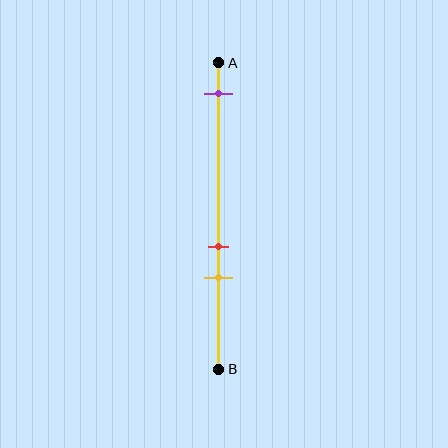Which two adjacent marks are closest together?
The red and yellow marks are the closest adjacent pair.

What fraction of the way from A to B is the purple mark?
The purple mark is approximately 10% (0.1) of the way from A to B.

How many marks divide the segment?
There are 3 marks dividing the segment.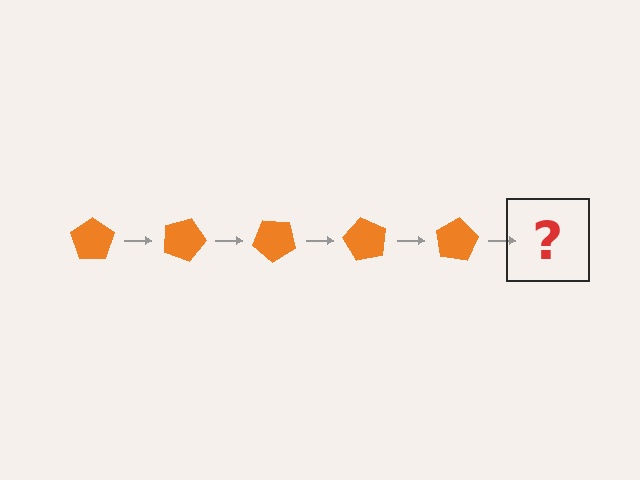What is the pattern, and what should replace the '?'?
The pattern is that the pentagon rotates 20 degrees each step. The '?' should be an orange pentagon rotated 100 degrees.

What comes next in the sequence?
The next element should be an orange pentagon rotated 100 degrees.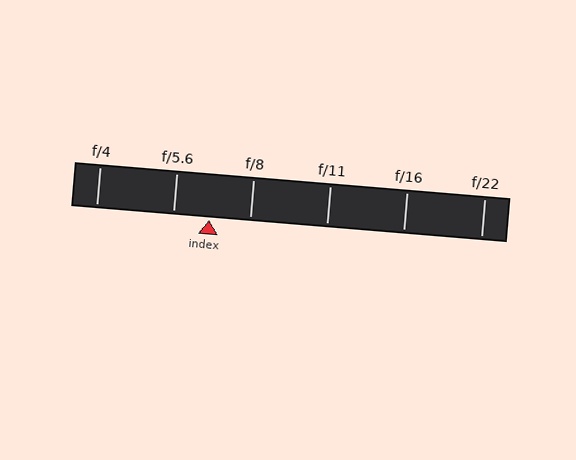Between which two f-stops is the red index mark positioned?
The index mark is between f/5.6 and f/8.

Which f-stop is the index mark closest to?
The index mark is closest to f/5.6.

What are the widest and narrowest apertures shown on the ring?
The widest aperture shown is f/4 and the narrowest is f/22.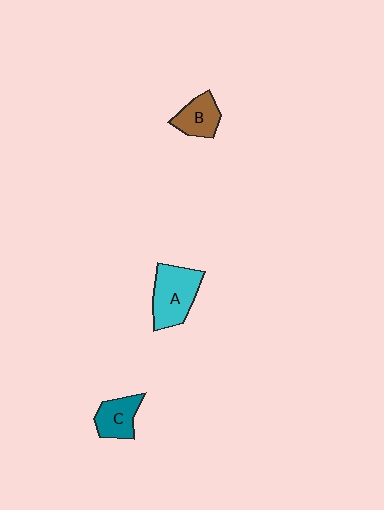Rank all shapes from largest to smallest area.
From largest to smallest: A (cyan), C (teal), B (brown).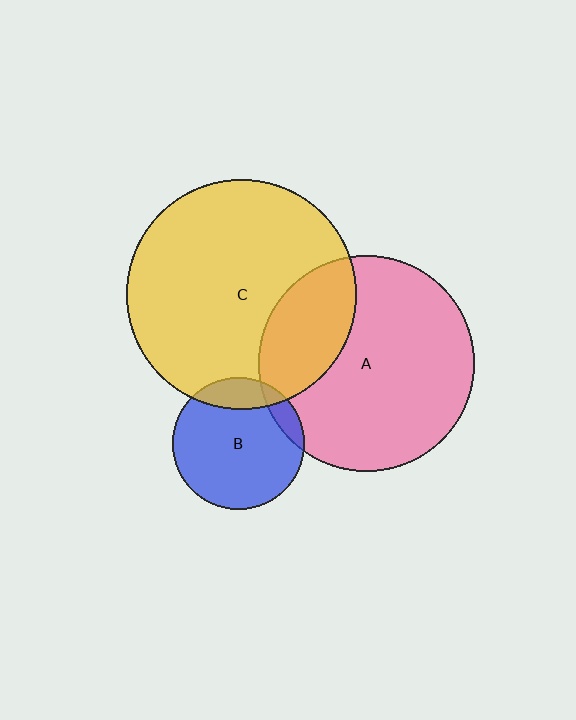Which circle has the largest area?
Circle C (yellow).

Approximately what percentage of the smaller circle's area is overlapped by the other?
Approximately 10%.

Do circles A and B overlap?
Yes.